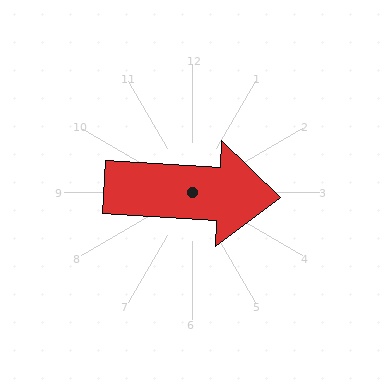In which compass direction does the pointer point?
East.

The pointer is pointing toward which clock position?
Roughly 3 o'clock.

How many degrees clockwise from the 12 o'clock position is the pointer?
Approximately 93 degrees.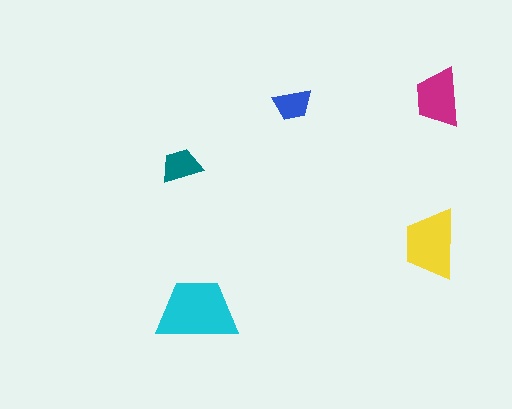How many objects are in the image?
There are 5 objects in the image.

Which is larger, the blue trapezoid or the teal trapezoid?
The teal one.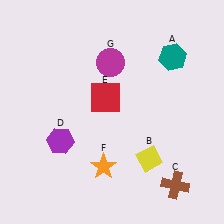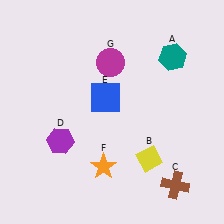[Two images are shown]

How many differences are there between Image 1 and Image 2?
There is 1 difference between the two images.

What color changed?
The square (E) changed from red in Image 1 to blue in Image 2.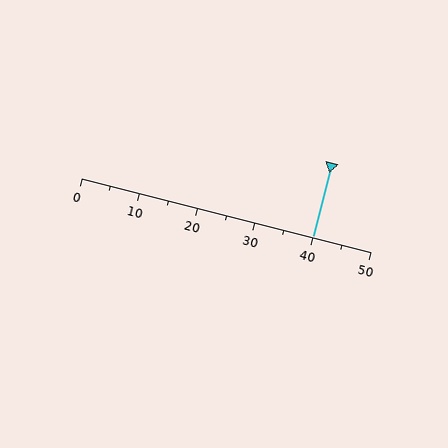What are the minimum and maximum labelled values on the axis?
The axis runs from 0 to 50.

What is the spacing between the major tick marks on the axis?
The major ticks are spaced 10 apart.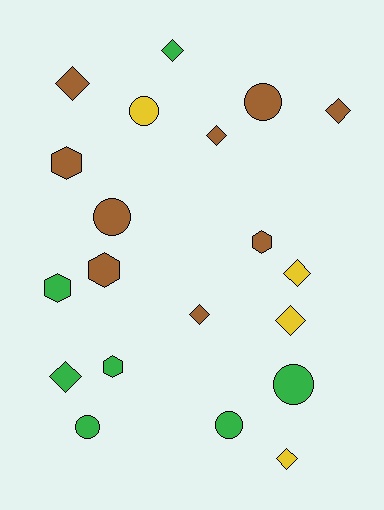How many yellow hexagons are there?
There are no yellow hexagons.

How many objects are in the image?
There are 20 objects.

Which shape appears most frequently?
Diamond, with 9 objects.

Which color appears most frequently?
Brown, with 9 objects.